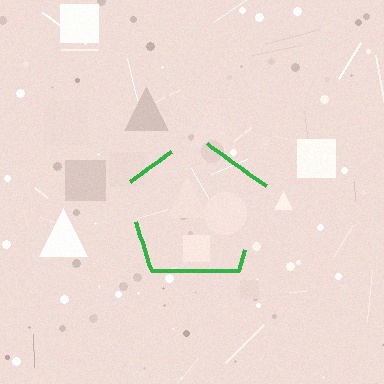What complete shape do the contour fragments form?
The contour fragments form a pentagon.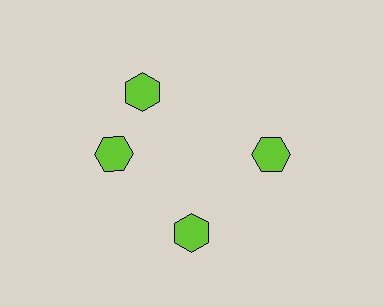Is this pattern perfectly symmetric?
No. The 4 lime hexagons are arranged in a ring, but one element near the 12 o'clock position is rotated out of alignment along the ring, breaking the 4-fold rotational symmetry.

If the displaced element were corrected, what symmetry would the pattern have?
It would have 4-fold rotational symmetry — the pattern would map onto itself every 90 degrees.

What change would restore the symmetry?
The symmetry would be restored by rotating it back into even spacing with its neighbors so that all 4 hexagons sit at equal angles and equal distance from the center.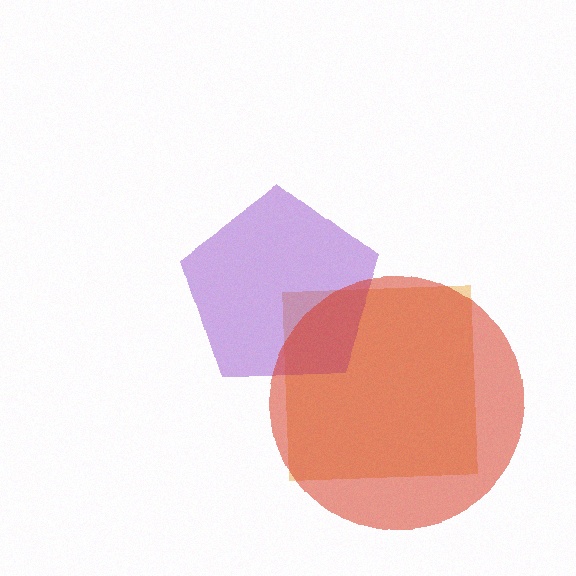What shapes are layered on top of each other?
The layered shapes are: an orange square, a purple pentagon, a red circle.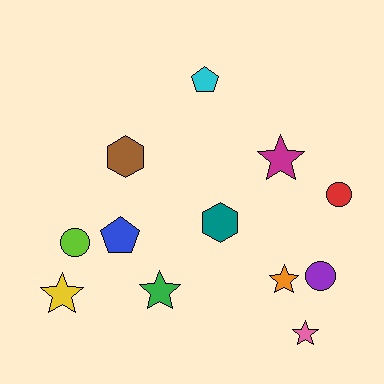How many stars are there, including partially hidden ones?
There are 5 stars.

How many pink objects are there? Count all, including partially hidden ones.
There is 1 pink object.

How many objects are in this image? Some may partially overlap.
There are 12 objects.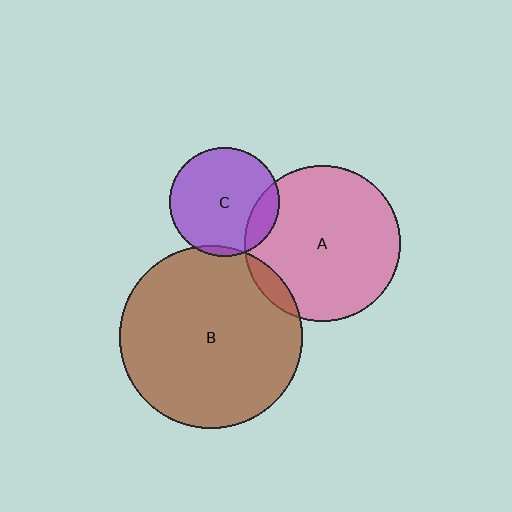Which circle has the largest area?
Circle B (brown).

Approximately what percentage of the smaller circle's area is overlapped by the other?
Approximately 15%.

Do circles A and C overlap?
Yes.